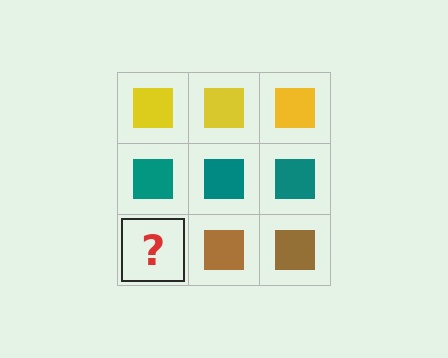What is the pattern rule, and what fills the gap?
The rule is that each row has a consistent color. The gap should be filled with a brown square.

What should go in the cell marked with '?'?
The missing cell should contain a brown square.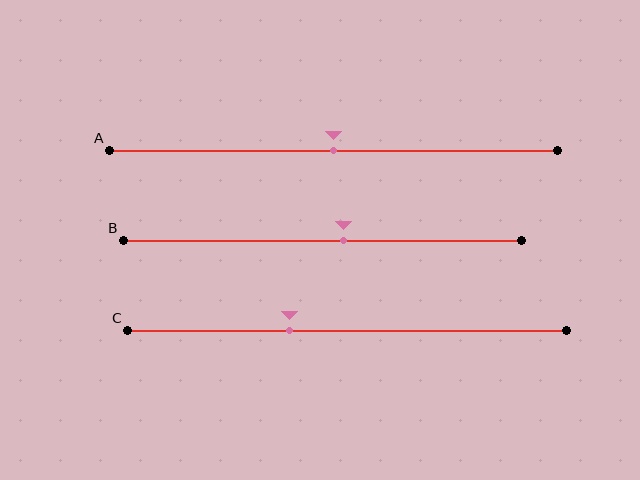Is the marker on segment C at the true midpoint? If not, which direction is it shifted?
No, the marker on segment C is shifted to the left by about 13% of the segment length.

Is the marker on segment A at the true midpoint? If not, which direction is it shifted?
Yes, the marker on segment A is at the true midpoint.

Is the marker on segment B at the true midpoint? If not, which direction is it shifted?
No, the marker on segment B is shifted to the right by about 5% of the segment length.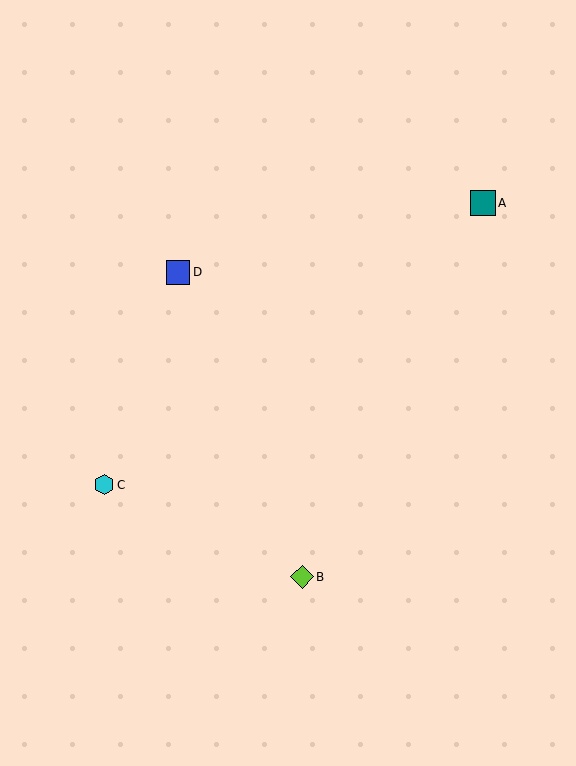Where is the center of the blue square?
The center of the blue square is at (178, 272).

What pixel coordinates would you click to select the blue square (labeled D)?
Click at (178, 272) to select the blue square D.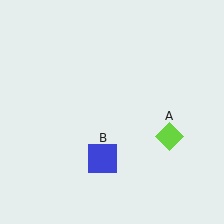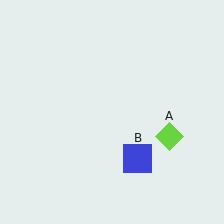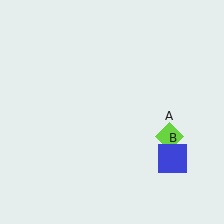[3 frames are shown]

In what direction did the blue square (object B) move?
The blue square (object B) moved right.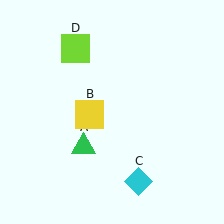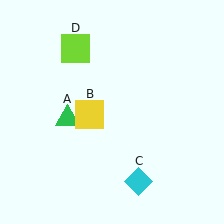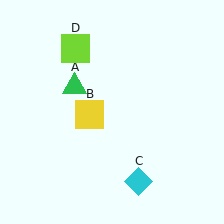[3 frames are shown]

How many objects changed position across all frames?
1 object changed position: green triangle (object A).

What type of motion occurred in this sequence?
The green triangle (object A) rotated clockwise around the center of the scene.